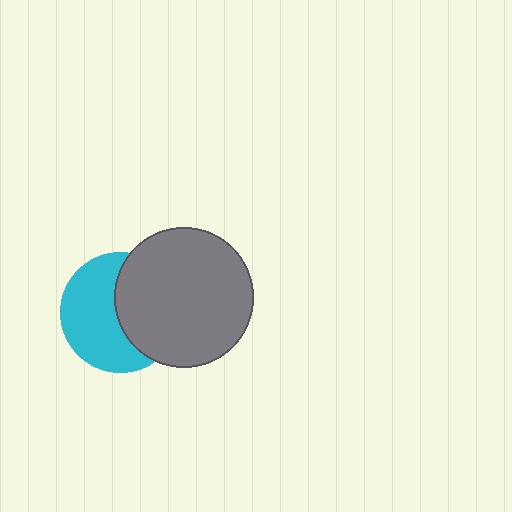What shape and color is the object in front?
The object in front is a gray circle.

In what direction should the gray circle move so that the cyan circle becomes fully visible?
The gray circle should move right. That is the shortest direction to clear the overlap and leave the cyan circle fully visible.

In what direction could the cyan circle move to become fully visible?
The cyan circle could move left. That would shift it out from behind the gray circle entirely.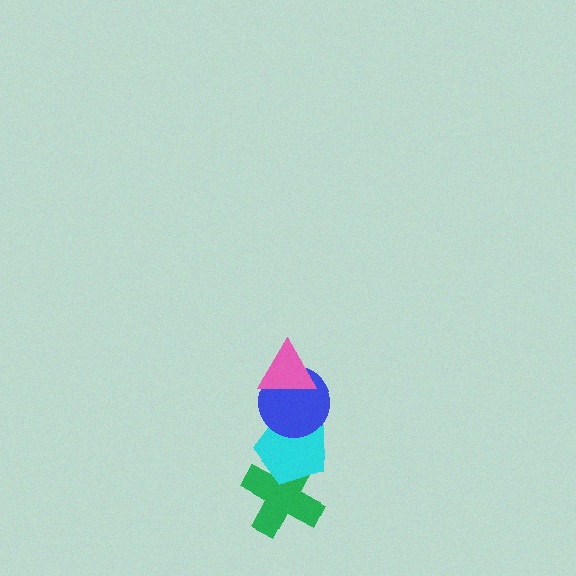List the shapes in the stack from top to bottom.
From top to bottom: the pink triangle, the blue circle, the cyan pentagon, the green cross.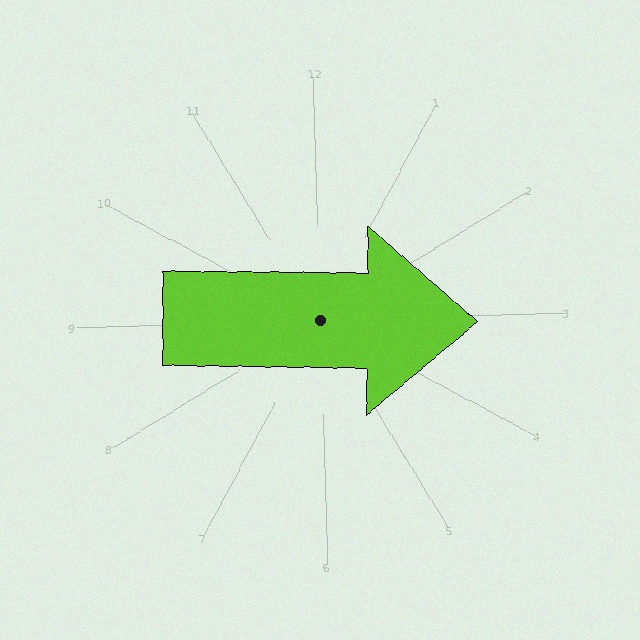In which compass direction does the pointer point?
East.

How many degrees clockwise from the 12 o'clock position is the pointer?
Approximately 92 degrees.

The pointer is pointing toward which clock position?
Roughly 3 o'clock.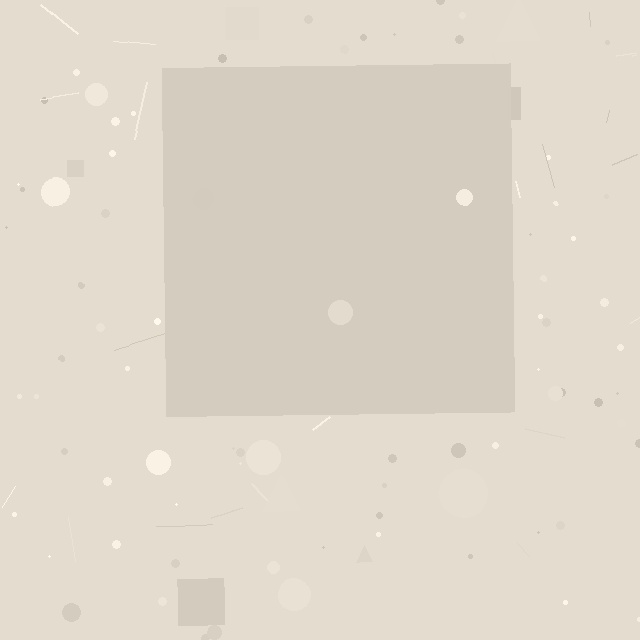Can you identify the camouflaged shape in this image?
The camouflaged shape is a square.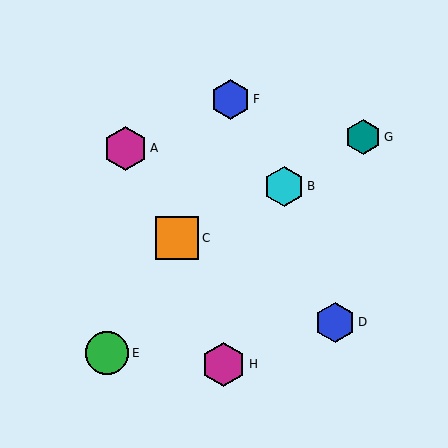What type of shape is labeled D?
Shape D is a blue hexagon.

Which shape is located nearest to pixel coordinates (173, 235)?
The orange square (labeled C) at (177, 238) is nearest to that location.